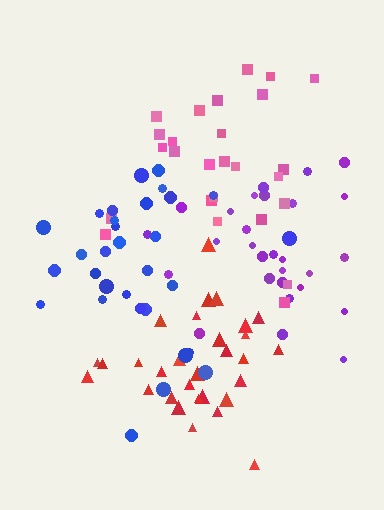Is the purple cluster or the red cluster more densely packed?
Red.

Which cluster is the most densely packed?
Red.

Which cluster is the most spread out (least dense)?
Blue.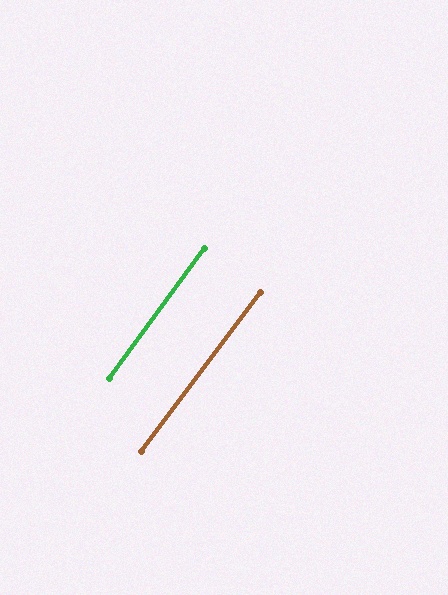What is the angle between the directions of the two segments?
Approximately 1 degree.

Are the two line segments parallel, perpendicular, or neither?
Parallel — their directions differ by only 0.7°.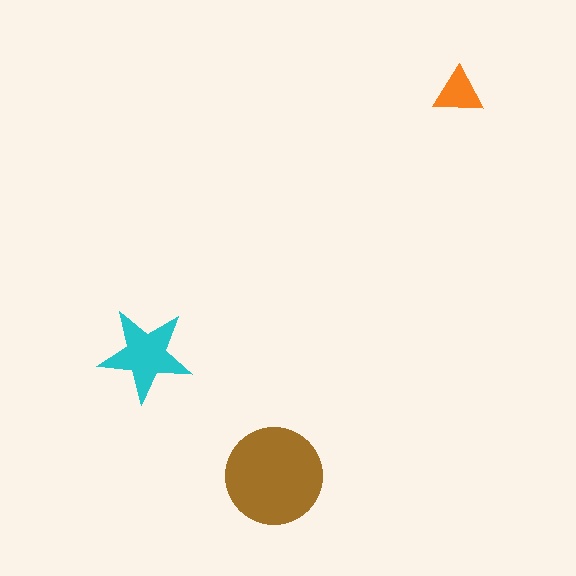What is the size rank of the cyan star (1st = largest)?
2nd.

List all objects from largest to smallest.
The brown circle, the cyan star, the orange triangle.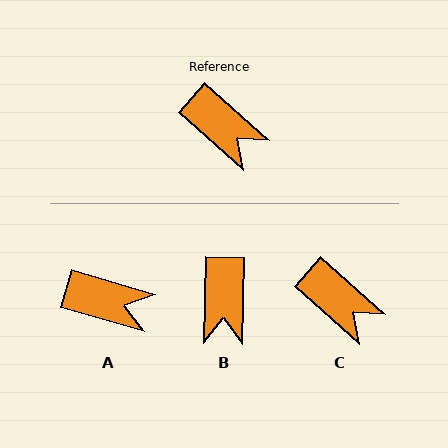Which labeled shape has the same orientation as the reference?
C.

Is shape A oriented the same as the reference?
No, it is off by about 25 degrees.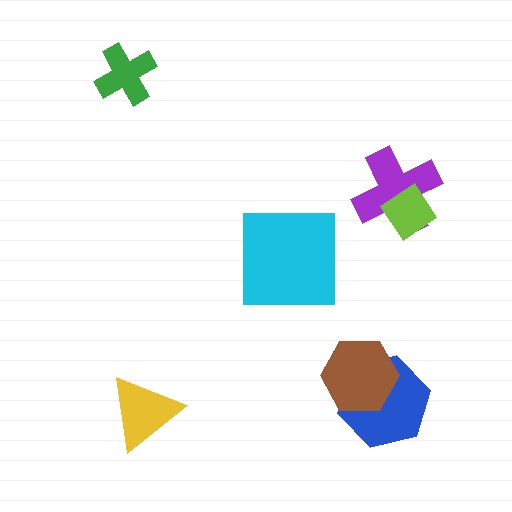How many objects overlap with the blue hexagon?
1 object overlaps with the blue hexagon.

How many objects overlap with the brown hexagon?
1 object overlaps with the brown hexagon.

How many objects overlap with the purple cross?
1 object overlaps with the purple cross.